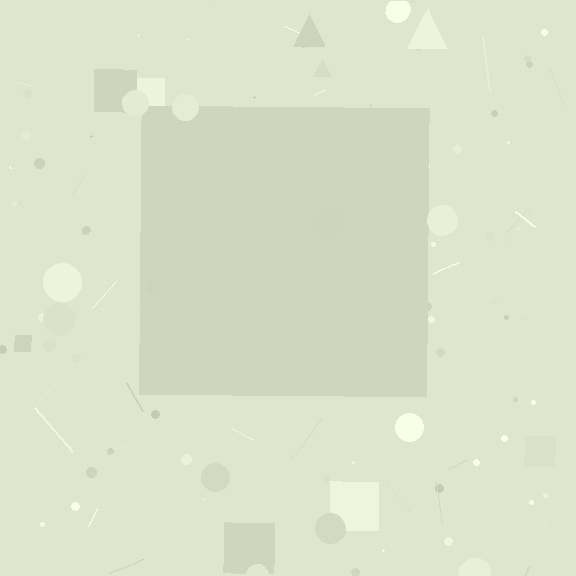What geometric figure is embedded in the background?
A square is embedded in the background.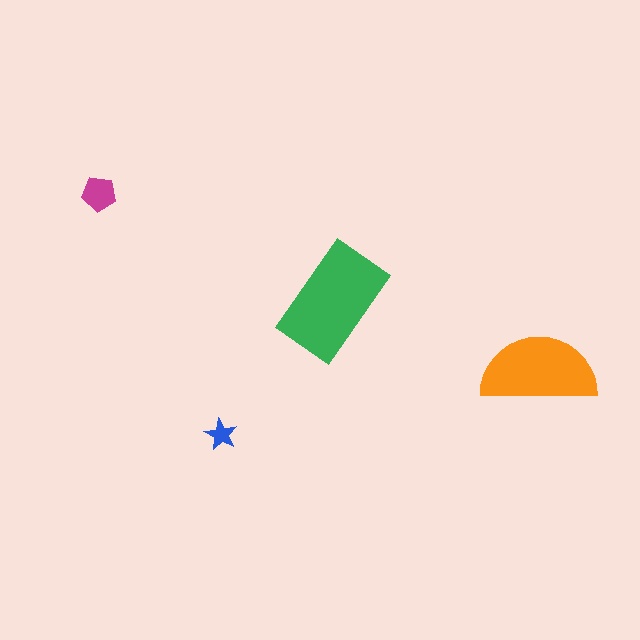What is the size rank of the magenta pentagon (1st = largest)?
3rd.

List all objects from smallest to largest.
The blue star, the magenta pentagon, the orange semicircle, the green rectangle.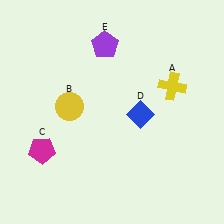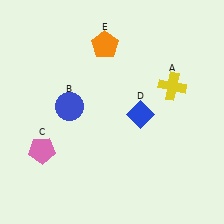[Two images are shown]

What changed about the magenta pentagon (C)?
In Image 1, C is magenta. In Image 2, it changed to pink.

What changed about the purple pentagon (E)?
In Image 1, E is purple. In Image 2, it changed to orange.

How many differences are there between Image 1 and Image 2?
There are 3 differences between the two images.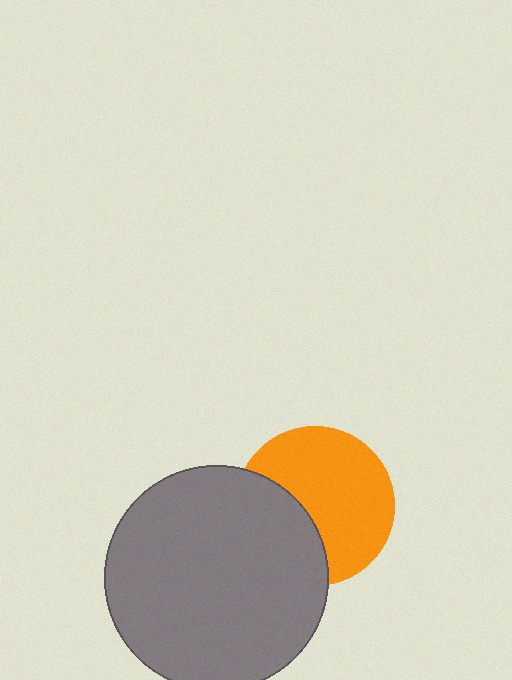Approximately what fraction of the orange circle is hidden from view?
Roughly 36% of the orange circle is hidden behind the gray circle.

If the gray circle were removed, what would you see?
You would see the complete orange circle.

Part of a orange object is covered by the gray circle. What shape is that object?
It is a circle.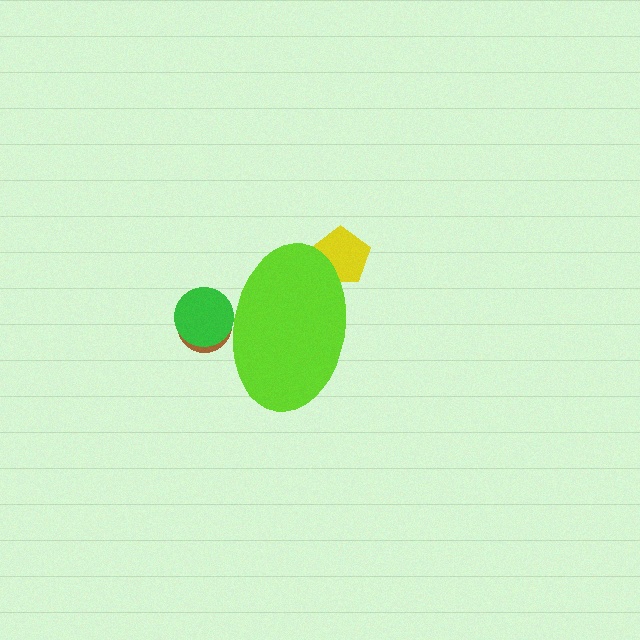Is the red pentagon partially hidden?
Yes, the red pentagon is partially hidden behind the lime ellipse.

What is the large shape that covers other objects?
A lime ellipse.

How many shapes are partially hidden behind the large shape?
4 shapes are partially hidden.